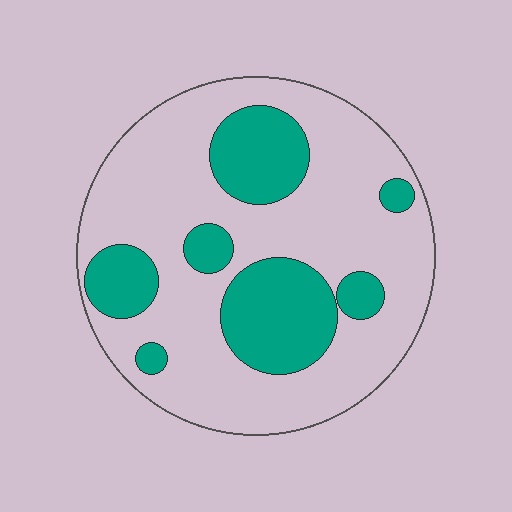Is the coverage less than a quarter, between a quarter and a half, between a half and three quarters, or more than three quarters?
Between a quarter and a half.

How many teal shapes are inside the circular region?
7.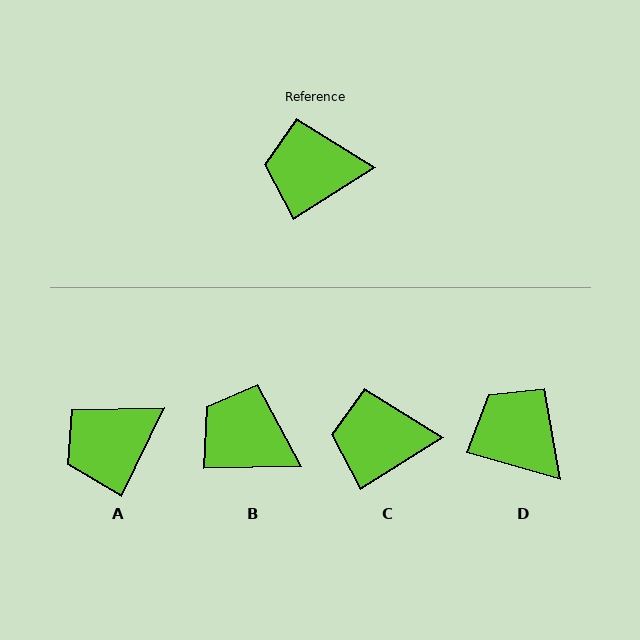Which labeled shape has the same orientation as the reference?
C.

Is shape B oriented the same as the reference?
No, it is off by about 30 degrees.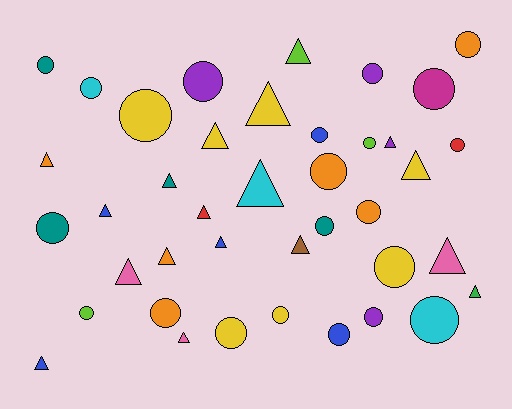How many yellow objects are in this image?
There are 7 yellow objects.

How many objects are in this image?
There are 40 objects.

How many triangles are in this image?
There are 18 triangles.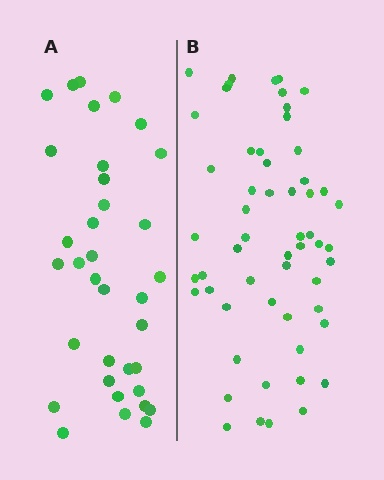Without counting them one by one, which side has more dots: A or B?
Region B (the right region) has more dots.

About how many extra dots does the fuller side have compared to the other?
Region B has approximately 20 more dots than region A.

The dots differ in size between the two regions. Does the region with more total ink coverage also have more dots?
No. Region A has more total ink coverage because its dots are larger, but region B actually contains more individual dots. Total area can be misleading — the number of items is what matters here.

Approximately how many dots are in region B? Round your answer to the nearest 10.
About 60 dots. (The exact count is 56, which rounds to 60.)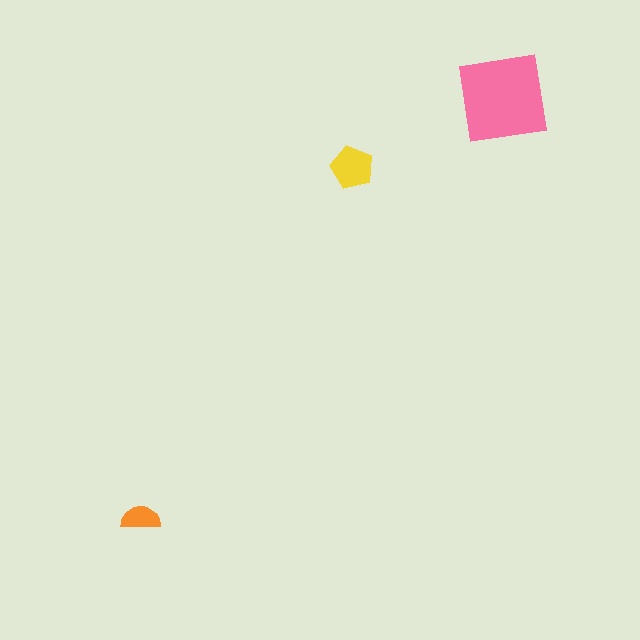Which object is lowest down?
The orange semicircle is bottommost.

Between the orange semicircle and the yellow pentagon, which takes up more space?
The yellow pentagon.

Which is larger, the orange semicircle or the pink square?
The pink square.